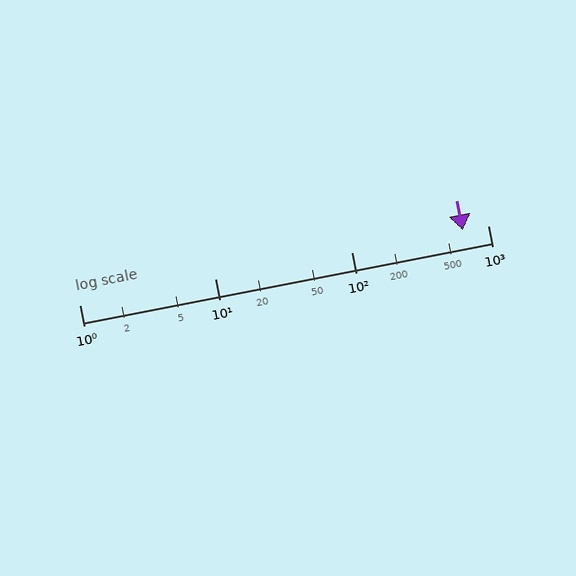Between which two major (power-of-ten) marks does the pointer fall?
The pointer is between 100 and 1000.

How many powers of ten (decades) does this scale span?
The scale spans 3 decades, from 1 to 1000.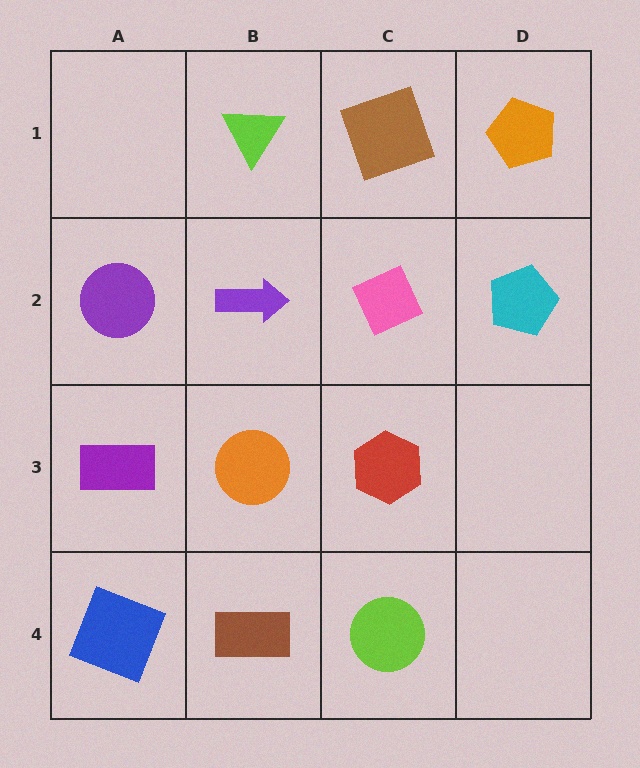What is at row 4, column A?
A blue square.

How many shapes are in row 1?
3 shapes.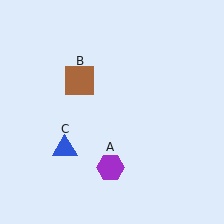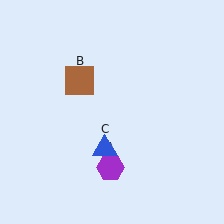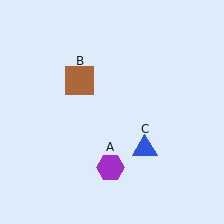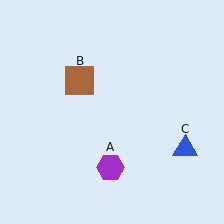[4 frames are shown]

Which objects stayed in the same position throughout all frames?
Purple hexagon (object A) and brown square (object B) remained stationary.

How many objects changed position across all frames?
1 object changed position: blue triangle (object C).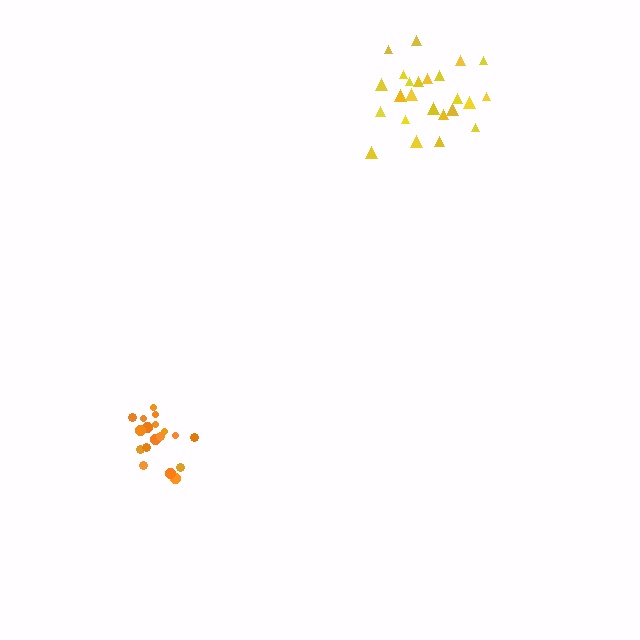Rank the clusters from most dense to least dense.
orange, yellow.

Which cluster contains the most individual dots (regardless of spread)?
Yellow (24).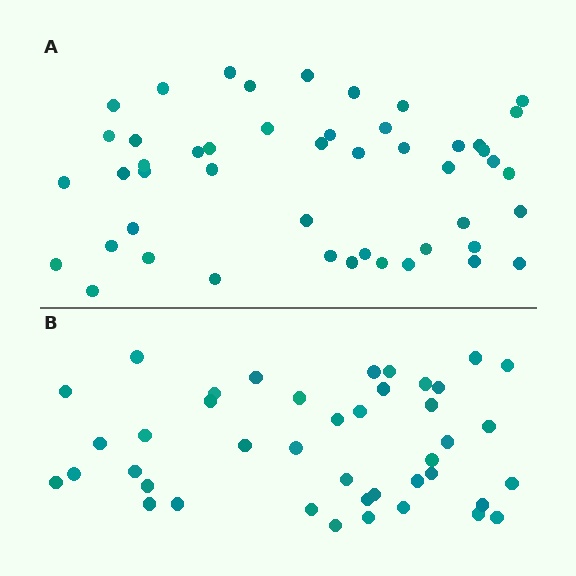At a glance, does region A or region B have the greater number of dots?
Region A (the top region) has more dots.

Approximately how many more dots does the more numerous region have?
Region A has about 6 more dots than region B.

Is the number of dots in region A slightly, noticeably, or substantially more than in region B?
Region A has only slightly more — the two regions are fairly close. The ratio is roughly 1.1 to 1.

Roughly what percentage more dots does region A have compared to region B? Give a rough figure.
About 15% more.